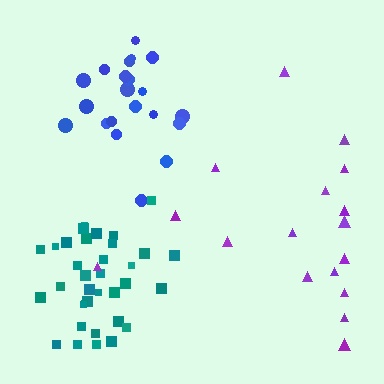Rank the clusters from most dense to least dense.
teal, blue, purple.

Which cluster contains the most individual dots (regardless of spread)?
Teal (35).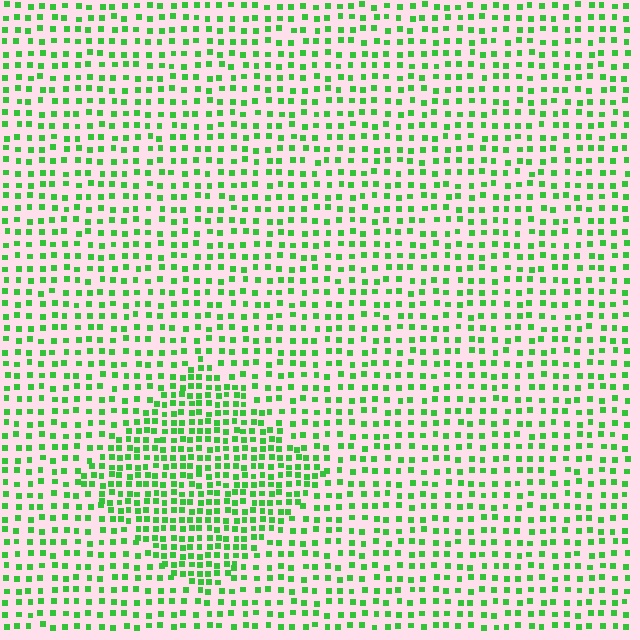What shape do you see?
I see a diamond.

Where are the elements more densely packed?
The elements are more densely packed inside the diamond boundary.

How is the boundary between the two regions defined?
The boundary is defined by a change in element density (approximately 1.8x ratio). All elements are the same color, size, and shape.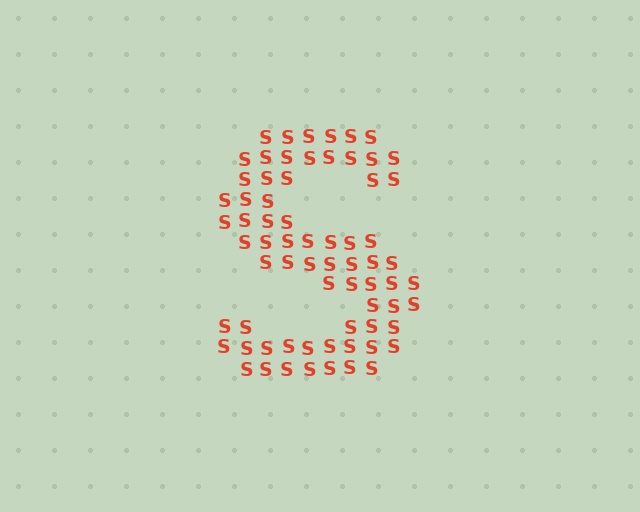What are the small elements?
The small elements are letter S's.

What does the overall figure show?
The overall figure shows the letter S.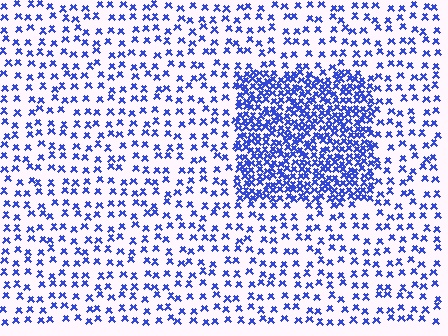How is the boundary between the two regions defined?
The boundary is defined by a change in element density (approximately 2.8x ratio). All elements are the same color, size, and shape.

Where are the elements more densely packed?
The elements are more densely packed inside the rectangle boundary.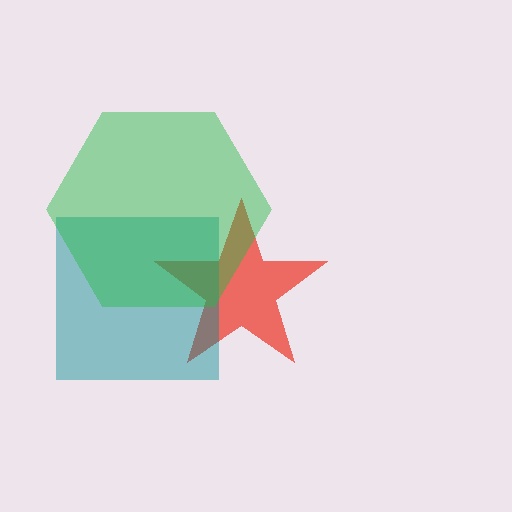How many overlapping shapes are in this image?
There are 3 overlapping shapes in the image.